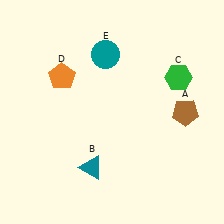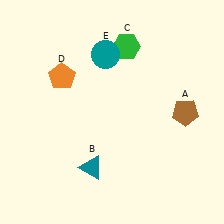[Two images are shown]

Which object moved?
The green hexagon (C) moved left.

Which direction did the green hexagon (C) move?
The green hexagon (C) moved left.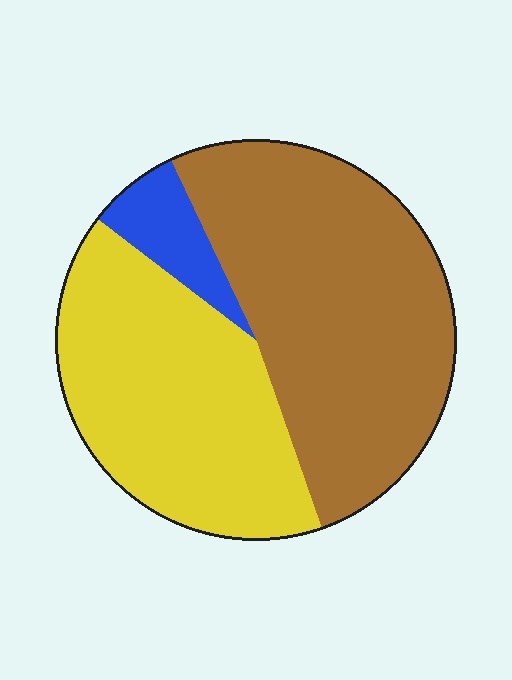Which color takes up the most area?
Brown, at roughly 50%.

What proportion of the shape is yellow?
Yellow covers about 40% of the shape.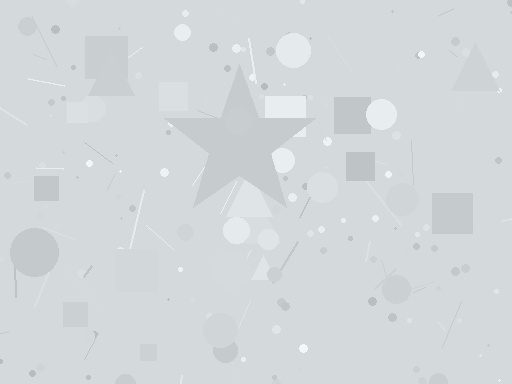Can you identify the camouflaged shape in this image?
The camouflaged shape is a star.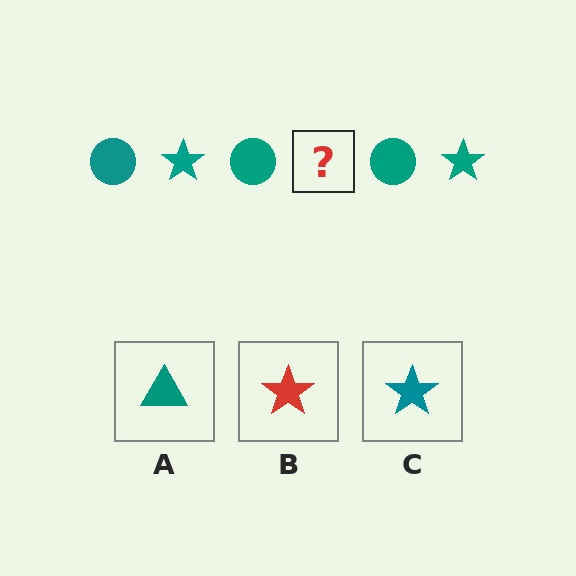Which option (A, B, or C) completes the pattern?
C.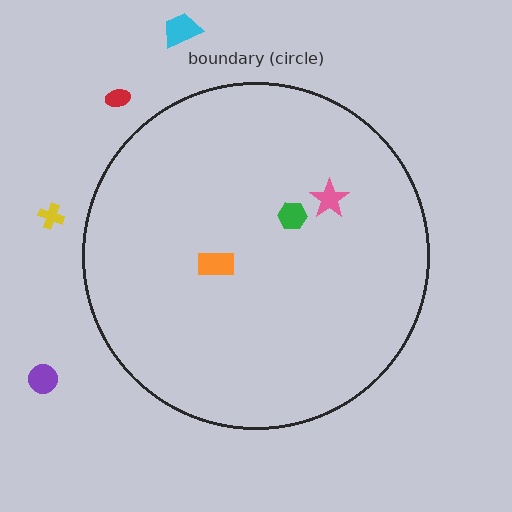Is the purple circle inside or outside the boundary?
Outside.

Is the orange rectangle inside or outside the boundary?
Inside.